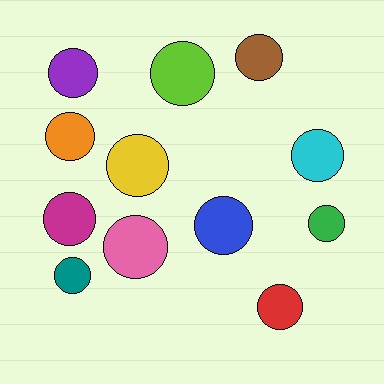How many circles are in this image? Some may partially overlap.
There are 12 circles.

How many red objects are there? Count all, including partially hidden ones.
There is 1 red object.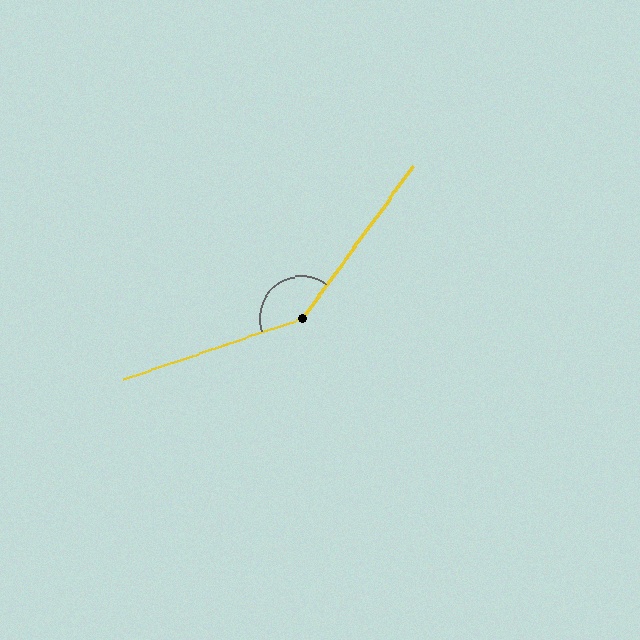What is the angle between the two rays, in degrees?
Approximately 145 degrees.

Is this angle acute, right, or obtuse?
It is obtuse.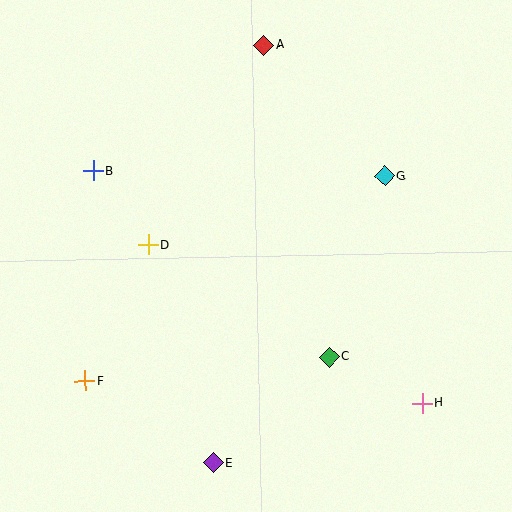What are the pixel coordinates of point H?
Point H is at (422, 403).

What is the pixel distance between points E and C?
The distance between E and C is 157 pixels.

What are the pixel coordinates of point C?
Point C is at (329, 357).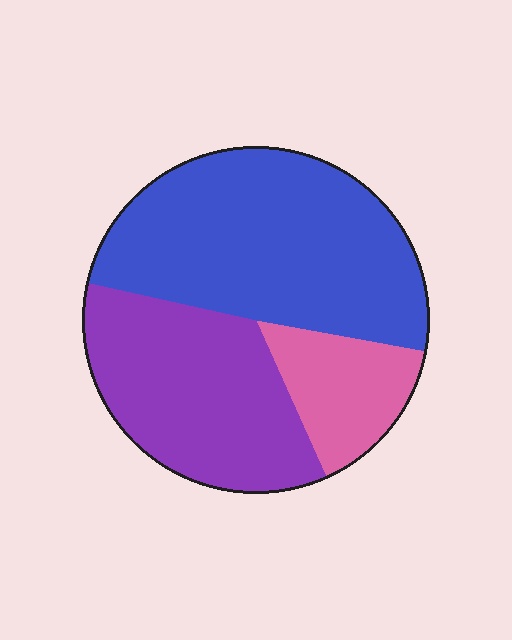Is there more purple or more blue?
Blue.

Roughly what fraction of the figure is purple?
Purple takes up between a quarter and a half of the figure.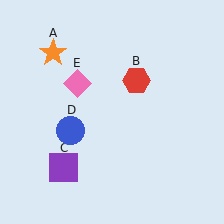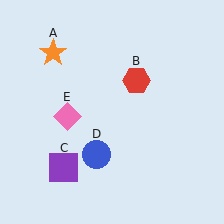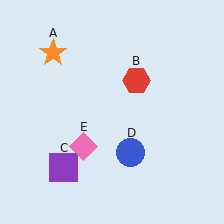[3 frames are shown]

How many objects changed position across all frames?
2 objects changed position: blue circle (object D), pink diamond (object E).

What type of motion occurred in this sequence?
The blue circle (object D), pink diamond (object E) rotated counterclockwise around the center of the scene.